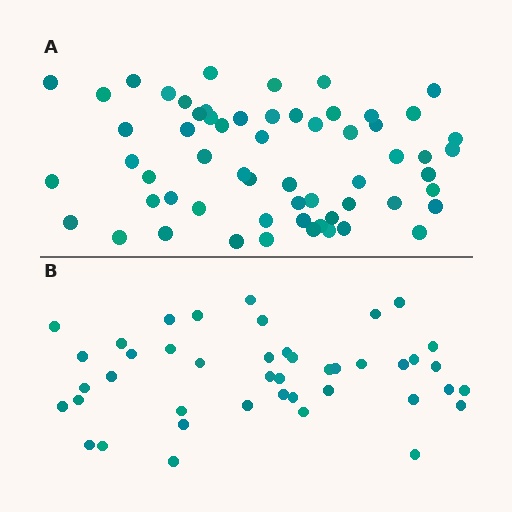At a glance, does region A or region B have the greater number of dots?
Region A (the top region) has more dots.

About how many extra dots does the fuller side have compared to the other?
Region A has approximately 15 more dots than region B.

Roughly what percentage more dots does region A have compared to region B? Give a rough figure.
About 40% more.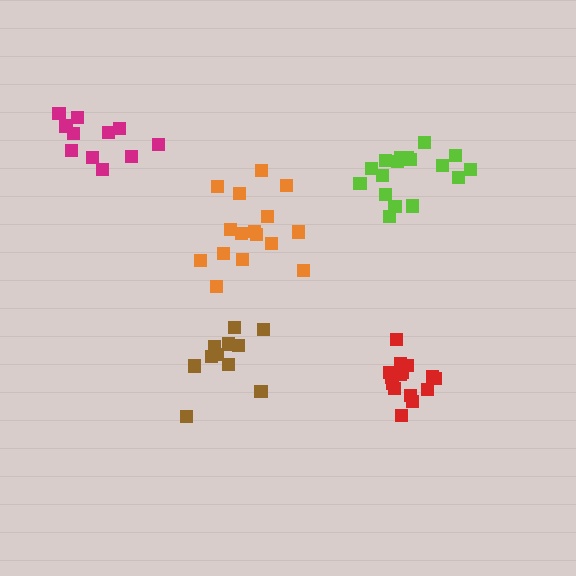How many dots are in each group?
Group 1: 17 dots, Group 2: 16 dots, Group 3: 11 dots, Group 4: 17 dots, Group 5: 11 dots (72 total).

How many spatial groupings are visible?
There are 5 spatial groupings.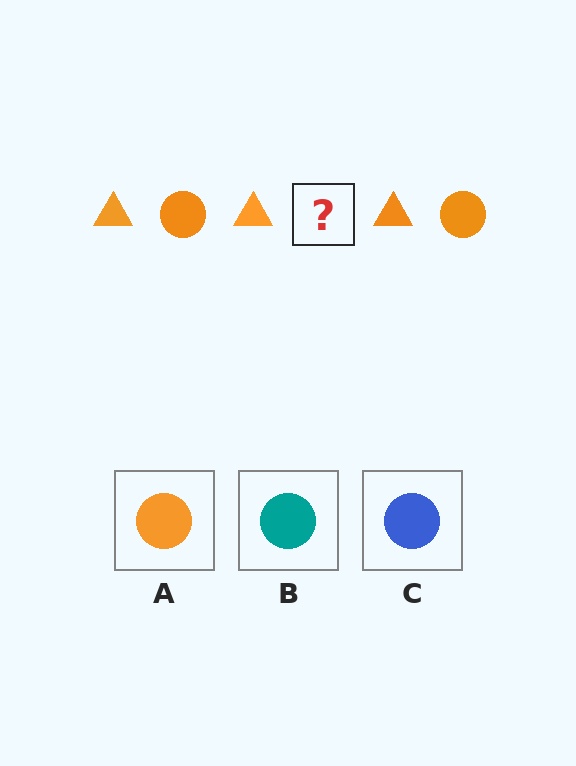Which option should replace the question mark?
Option A.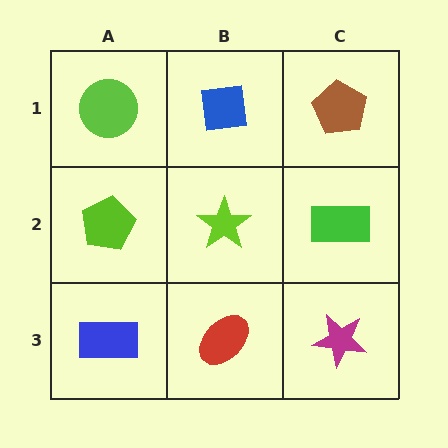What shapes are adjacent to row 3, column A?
A lime pentagon (row 2, column A), a red ellipse (row 3, column B).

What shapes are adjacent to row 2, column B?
A blue square (row 1, column B), a red ellipse (row 3, column B), a lime pentagon (row 2, column A), a green rectangle (row 2, column C).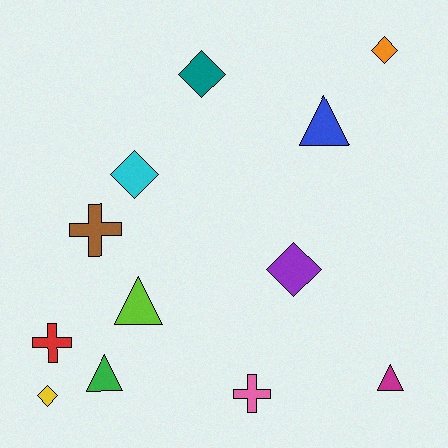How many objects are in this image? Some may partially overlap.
There are 12 objects.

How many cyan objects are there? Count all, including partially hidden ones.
There is 1 cyan object.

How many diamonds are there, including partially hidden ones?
There are 5 diamonds.